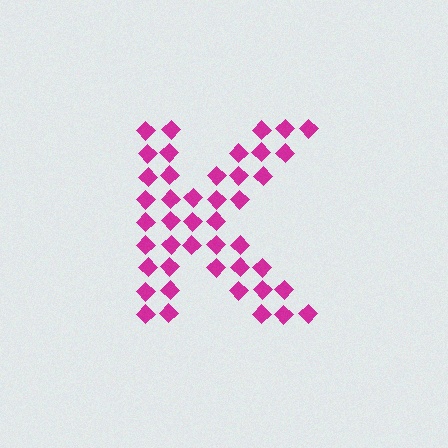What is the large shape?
The large shape is the letter K.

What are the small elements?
The small elements are diamonds.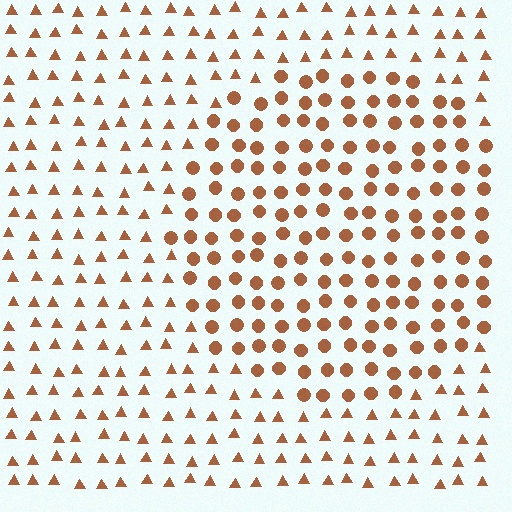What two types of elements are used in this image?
The image uses circles inside the circle region and triangles outside it.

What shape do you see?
I see a circle.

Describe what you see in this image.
The image is filled with small brown elements arranged in a uniform grid. A circle-shaped region contains circles, while the surrounding area contains triangles. The boundary is defined purely by the change in element shape.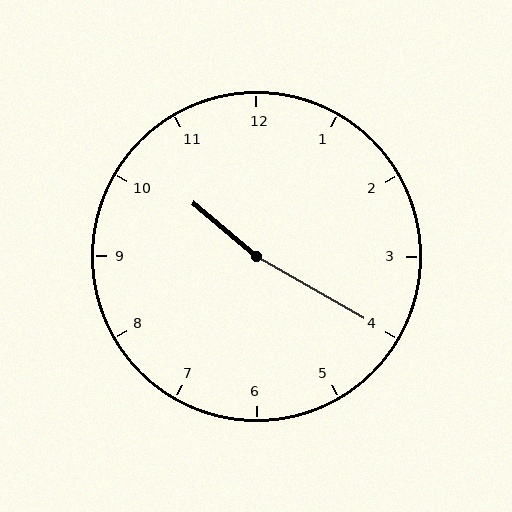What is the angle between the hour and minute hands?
Approximately 170 degrees.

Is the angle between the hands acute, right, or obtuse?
It is obtuse.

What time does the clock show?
10:20.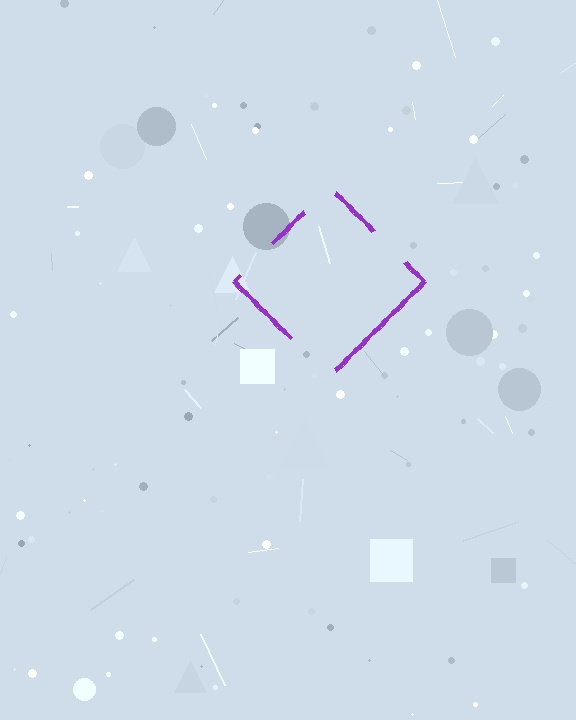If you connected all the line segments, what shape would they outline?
They would outline a diamond.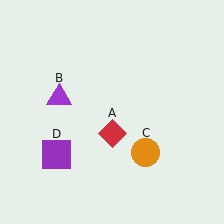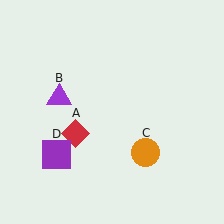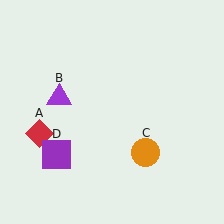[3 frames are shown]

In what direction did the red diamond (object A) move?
The red diamond (object A) moved left.